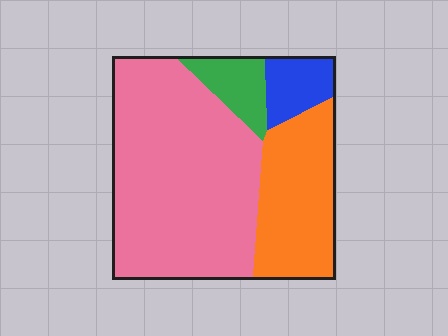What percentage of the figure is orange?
Orange covers about 25% of the figure.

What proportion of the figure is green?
Green takes up about one tenth (1/10) of the figure.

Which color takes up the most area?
Pink, at roughly 60%.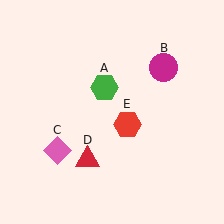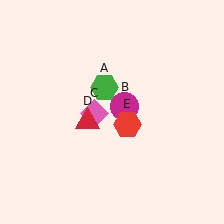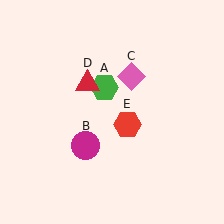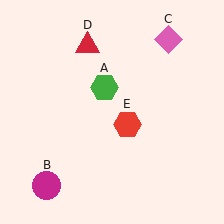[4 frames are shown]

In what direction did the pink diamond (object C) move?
The pink diamond (object C) moved up and to the right.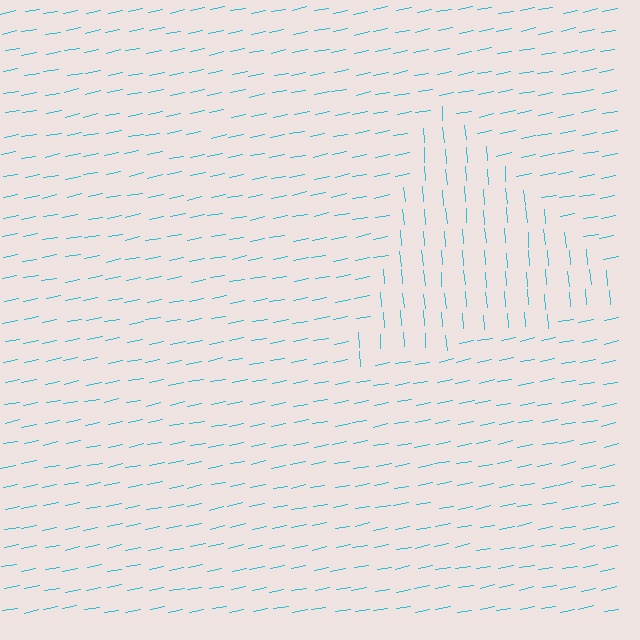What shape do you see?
I see a triangle.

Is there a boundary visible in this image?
Yes, there is a texture boundary formed by a change in line orientation.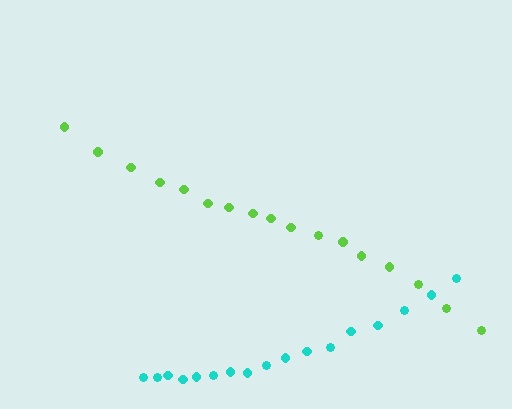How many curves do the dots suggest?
There are 2 distinct paths.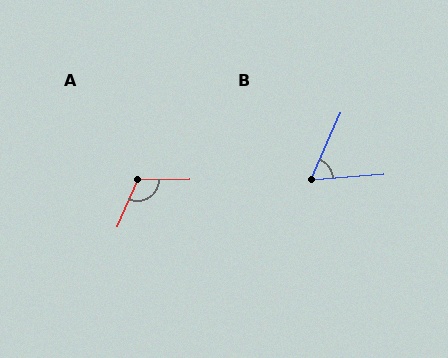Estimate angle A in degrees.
Approximately 114 degrees.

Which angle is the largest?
A, at approximately 114 degrees.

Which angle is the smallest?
B, at approximately 62 degrees.